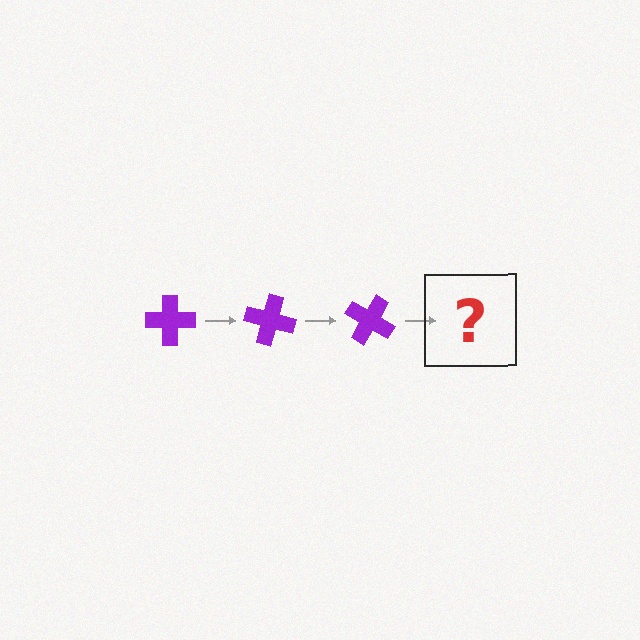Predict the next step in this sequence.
The next step is a purple cross rotated 45 degrees.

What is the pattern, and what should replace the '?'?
The pattern is that the cross rotates 15 degrees each step. The '?' should be a purple cross rotated 45 degrees.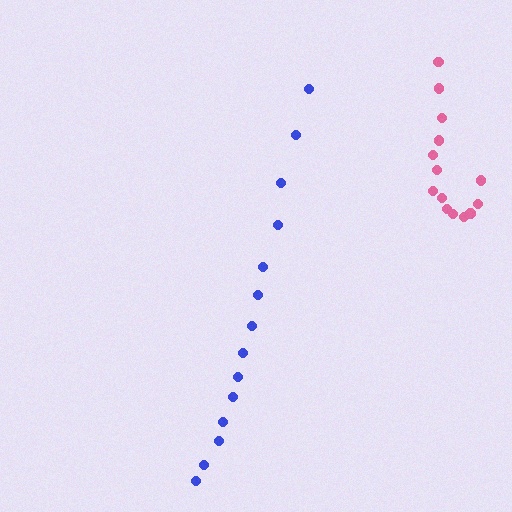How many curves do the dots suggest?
There are 2 distinct paths.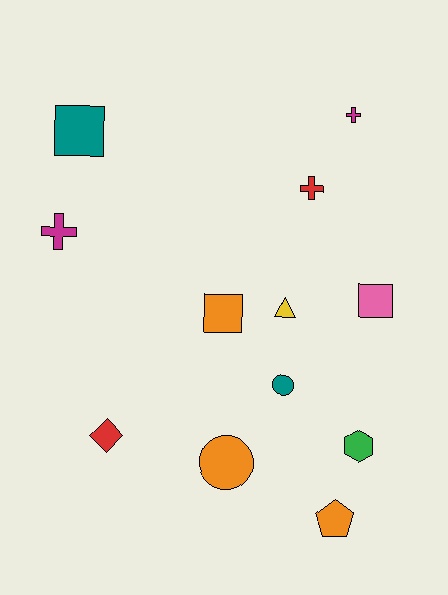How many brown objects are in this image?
There are no brown objects.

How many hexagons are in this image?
There is 1 hexagon.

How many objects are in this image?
There are 12 objects.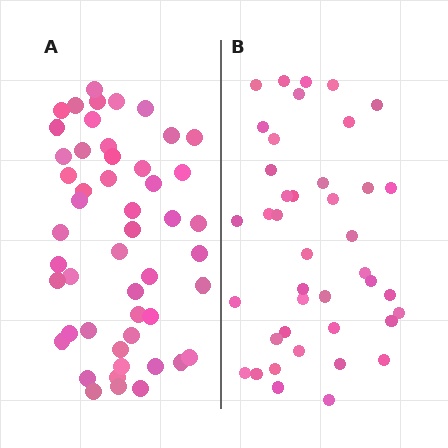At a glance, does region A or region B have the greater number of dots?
Region A (the left region) has more dots.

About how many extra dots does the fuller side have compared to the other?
Region A has roughly 8 or so more dots than region B.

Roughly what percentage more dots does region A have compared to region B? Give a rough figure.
About 20% more.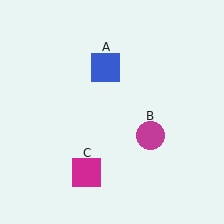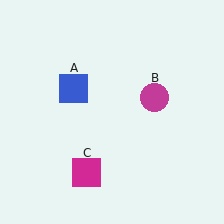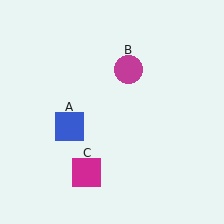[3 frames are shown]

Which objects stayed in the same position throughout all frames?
Magenta square (object C) remained stationary.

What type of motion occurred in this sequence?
The blue square (object A), magenta circle (object B) rotated counterclockwise around the center of the scene.